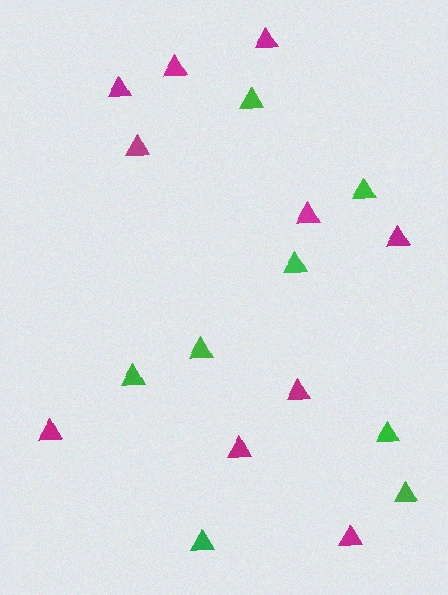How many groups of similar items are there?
There are 2 groups: one group of magenta triangles (10) and one group of green triangles (8).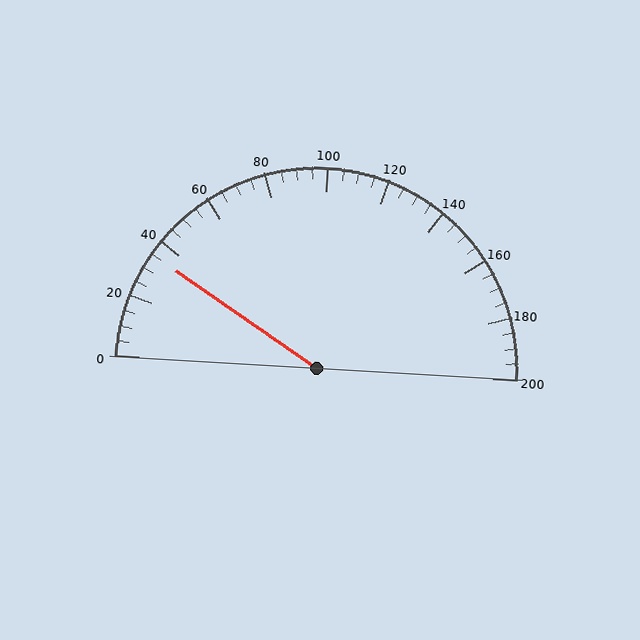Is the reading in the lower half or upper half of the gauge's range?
The reading is in the lower half of the range (0 to 200).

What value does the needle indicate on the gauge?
The needle indicates approximately 35.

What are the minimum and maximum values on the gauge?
The gauge ranges from 0 to 200.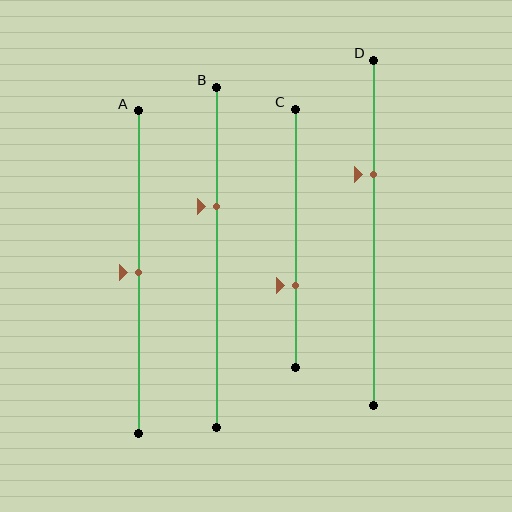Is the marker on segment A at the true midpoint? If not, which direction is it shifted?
Yes, the marker on segment A is at the true midpoint.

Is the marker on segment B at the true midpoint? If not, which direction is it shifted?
No, the marker on segment B is shifted upward by about 15% of the segment length.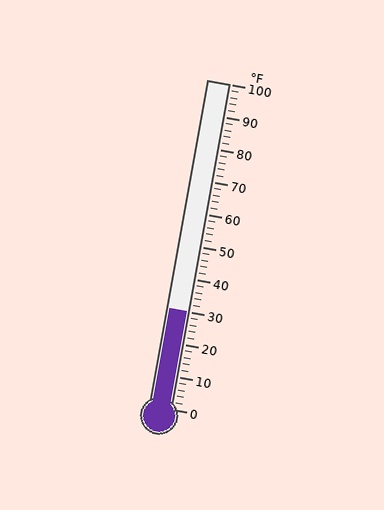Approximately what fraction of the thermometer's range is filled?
The thermometer is filled to approximately 30% of its range.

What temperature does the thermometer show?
The thermometer shows approximately 30°F.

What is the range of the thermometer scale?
The thermometer scale ranges from 0°F to 100°F.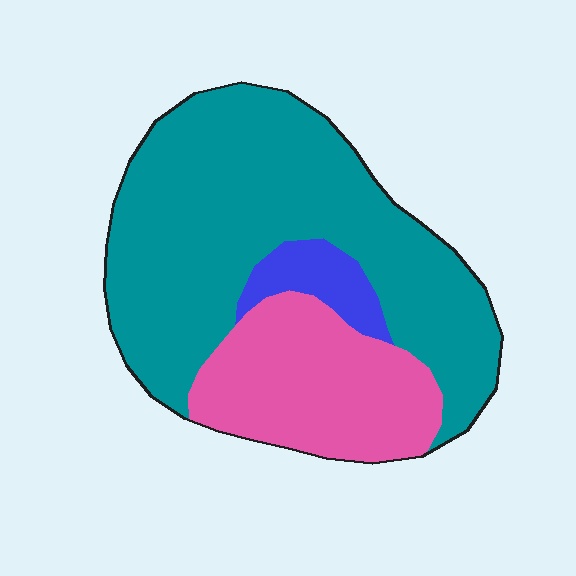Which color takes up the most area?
Teal, at roughly 65%.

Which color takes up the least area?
Blue, at roughly 5%.